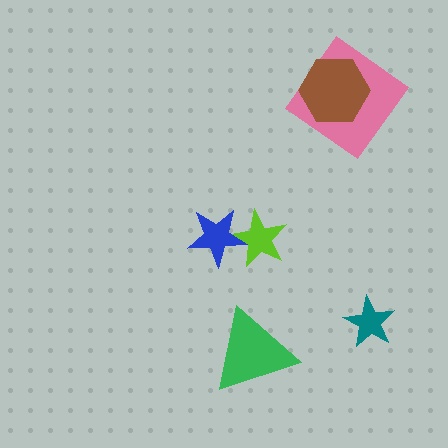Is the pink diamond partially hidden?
Yes, it is partially covered by another shape.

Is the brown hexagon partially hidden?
No, no other shape covers it.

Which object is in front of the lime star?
The blue star is in front of the lime star.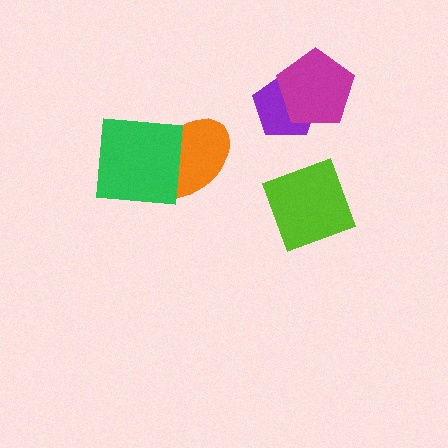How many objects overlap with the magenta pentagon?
1 object overlaps with the magenta pentagon.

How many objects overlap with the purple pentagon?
1 object overlaps with the purple pentagon.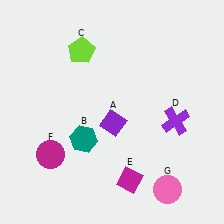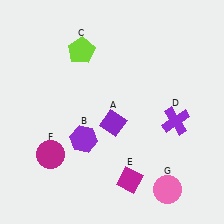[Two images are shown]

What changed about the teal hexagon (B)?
In Image 1, B is teal. In Image 2, it changed to purple.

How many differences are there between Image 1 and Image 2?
There is 1 difference between the two images.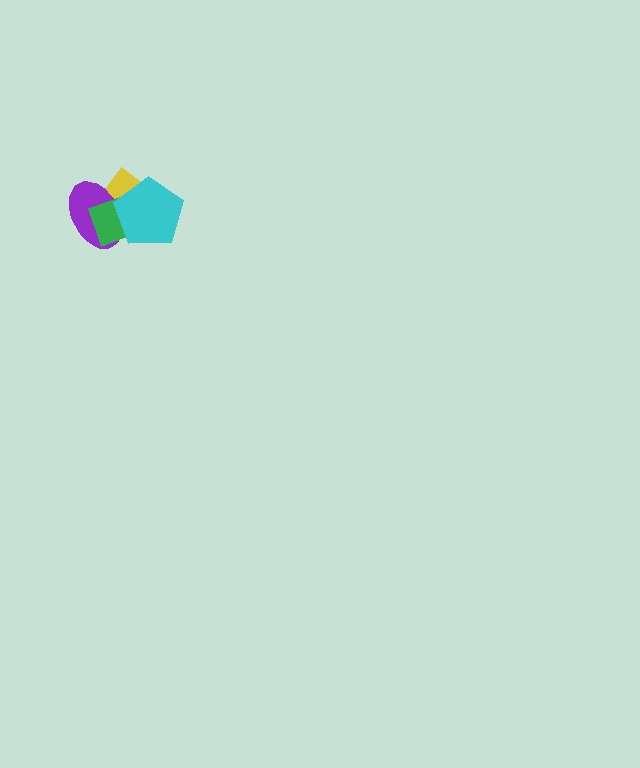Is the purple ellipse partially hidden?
Yes, it is partially covered by another shape.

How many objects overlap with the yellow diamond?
3 objects overlap with the yellow diamond.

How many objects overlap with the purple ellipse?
3 objects overlap with the purple ellipse.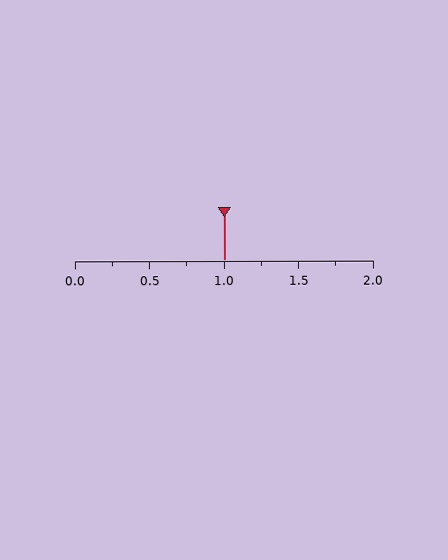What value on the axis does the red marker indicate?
The marker indicates approximately 1.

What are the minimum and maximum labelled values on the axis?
The axis runs from 0.0 to 2.0.